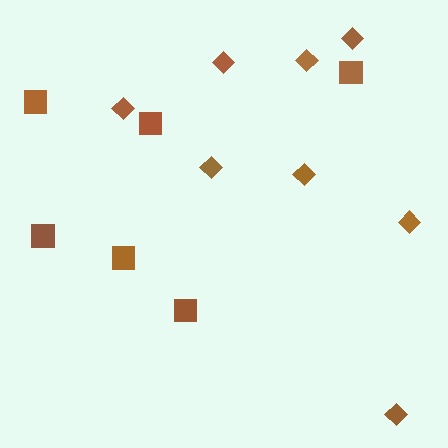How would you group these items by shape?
There are 2 groups: one group of squares (6) and one group of diamonds (8).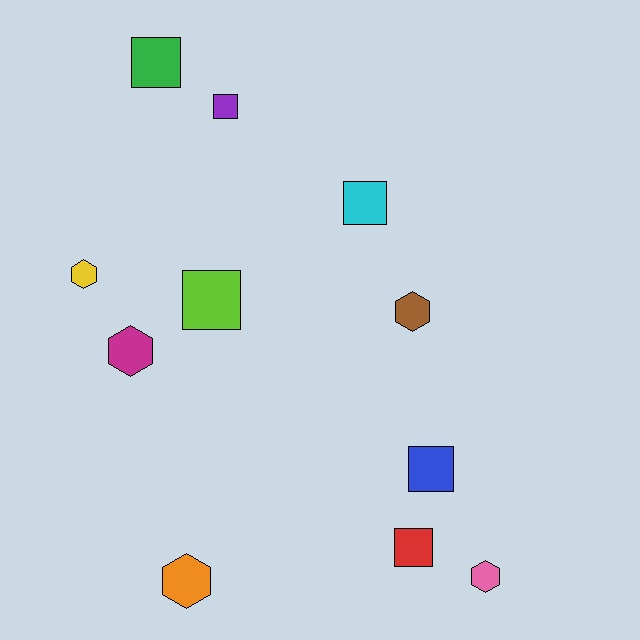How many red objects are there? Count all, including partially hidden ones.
There is 1 red object.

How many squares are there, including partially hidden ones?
There are 6 squares.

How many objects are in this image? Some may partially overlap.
There are 11 objects.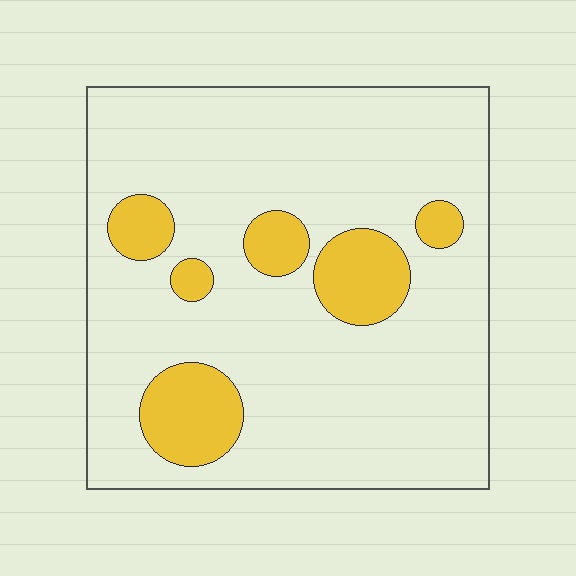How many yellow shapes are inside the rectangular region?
6.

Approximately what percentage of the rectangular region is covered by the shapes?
Approximately 15%.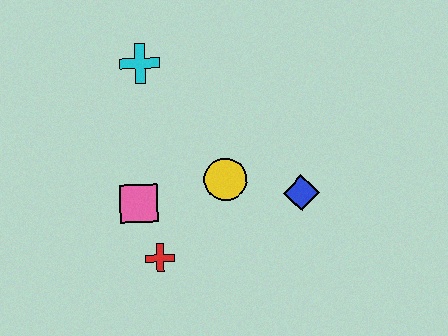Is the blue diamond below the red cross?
No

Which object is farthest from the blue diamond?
The cyan cross is farthest from the blue diamond.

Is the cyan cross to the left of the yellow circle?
Yes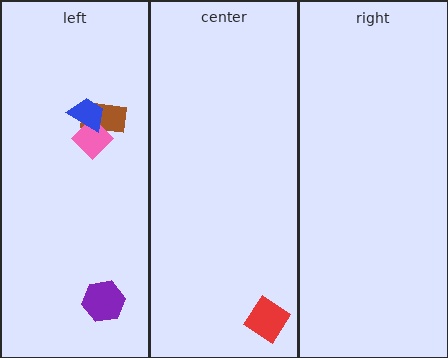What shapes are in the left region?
The brown rectangle, the pink diamond, the blue trapezoid, the purple hexagon.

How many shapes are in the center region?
1.